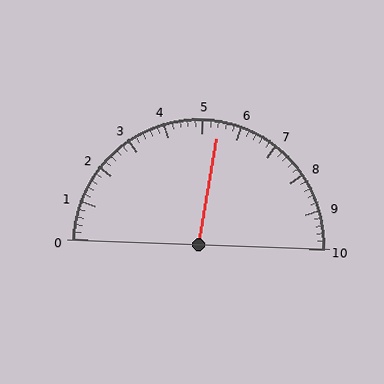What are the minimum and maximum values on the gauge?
The gauge ranges from 0 to 10.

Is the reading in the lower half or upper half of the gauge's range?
The reading is in the upper half of the range (0 to 10).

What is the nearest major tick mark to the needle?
The nearest major tick mark is 5.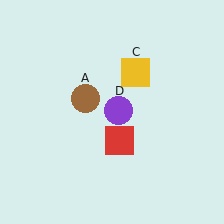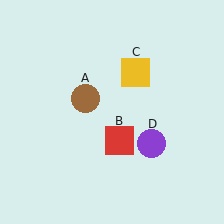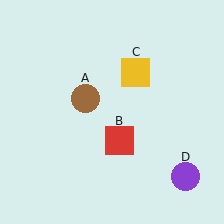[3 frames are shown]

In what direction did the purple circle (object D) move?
The purple circle (object D) moved down and to the right.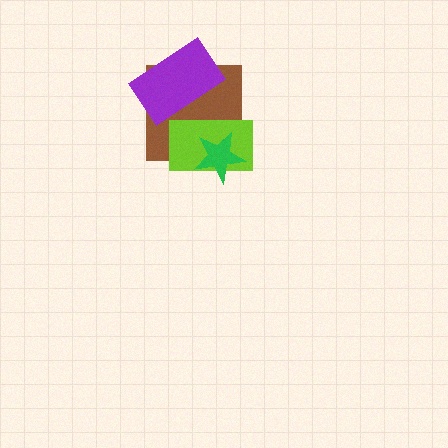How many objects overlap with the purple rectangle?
2 objects overlap with the purple rectangle.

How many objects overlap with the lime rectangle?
3 objects overlap with the lime rectangle.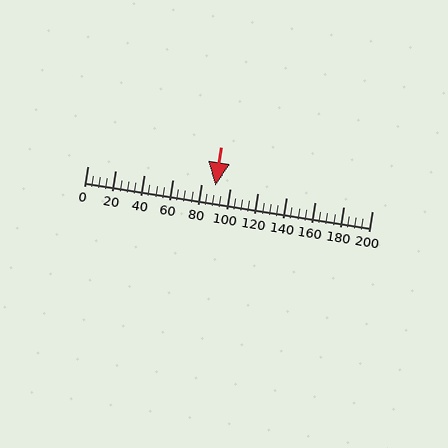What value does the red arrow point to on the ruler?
The red arrow points to approximately 90.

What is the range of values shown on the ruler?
The ruler shows values from 0 to 200.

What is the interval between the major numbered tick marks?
The major tick marks are spaced 20 units apart.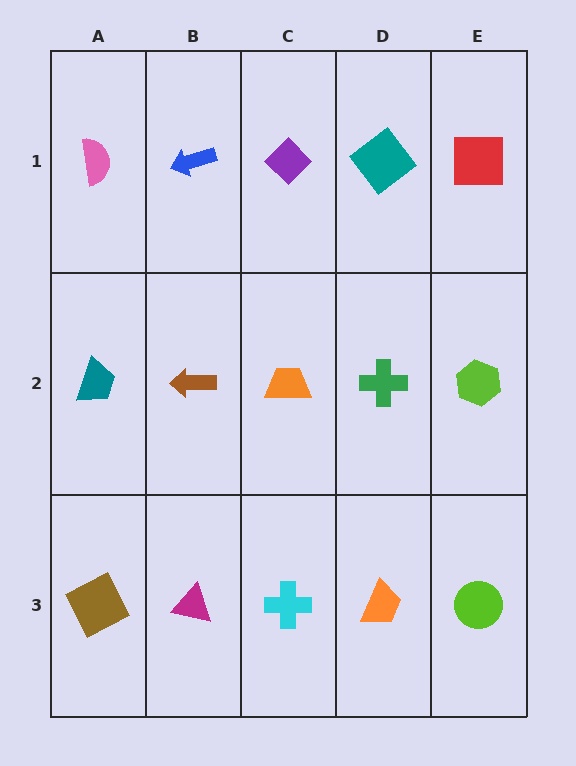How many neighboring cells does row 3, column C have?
3.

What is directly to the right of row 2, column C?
A green cross.